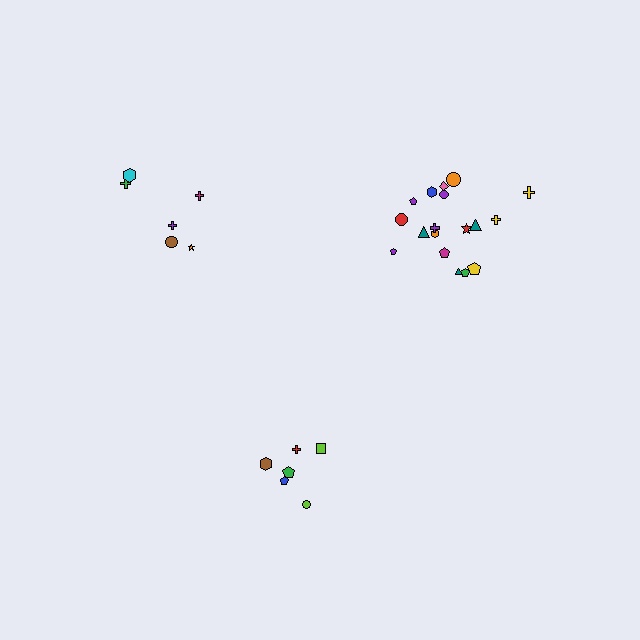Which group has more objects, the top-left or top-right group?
The top-right group.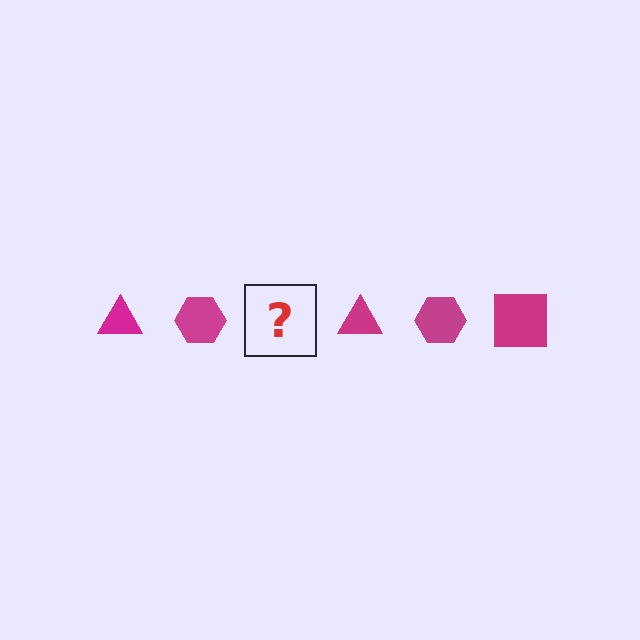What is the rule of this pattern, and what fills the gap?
The rule is that the pattern cycles through triangle, hexagon, square shapes in magenta. The gap should be filled with a magenta square.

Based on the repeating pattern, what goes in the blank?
The blank should be a magenta square.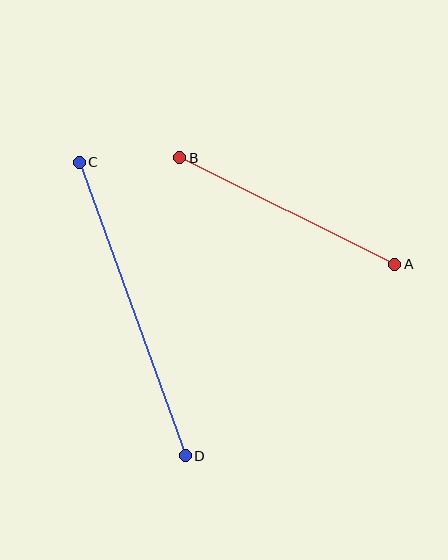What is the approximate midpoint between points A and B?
The midpoint is at approximately (287, 211) pixels.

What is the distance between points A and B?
The distance is approximately 240 pixels.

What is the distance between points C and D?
The distance is approximately 312 pixels.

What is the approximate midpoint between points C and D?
The midpoint is at approximately (132, 309) pixels.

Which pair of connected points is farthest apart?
Points C and D are farthest apart.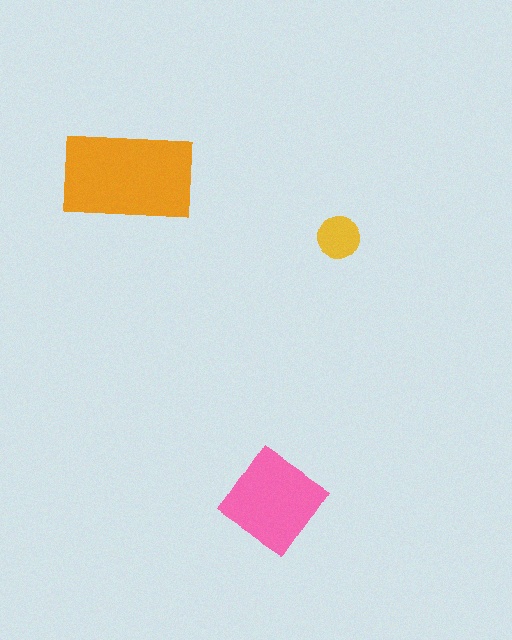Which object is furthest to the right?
The yellow circle is rightmost.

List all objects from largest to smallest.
The orange rectangle, the pink diamond, the yellow circle.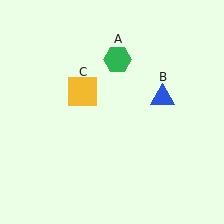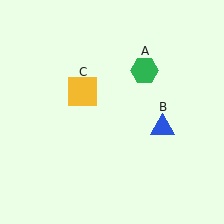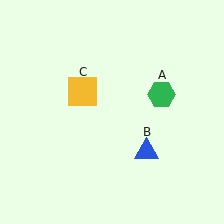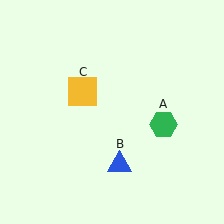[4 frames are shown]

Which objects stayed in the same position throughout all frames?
Yellow square (object C) remained stationary.